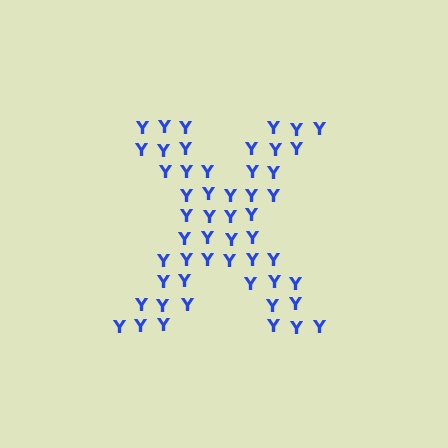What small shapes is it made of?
It is made of small letter Y's.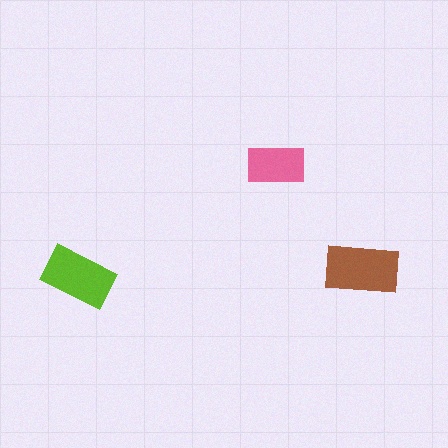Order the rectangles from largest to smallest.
the brown one, the lime one, the pink one.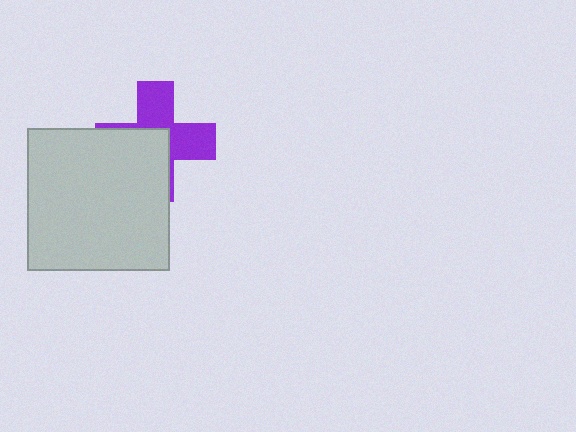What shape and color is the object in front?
The object in front is a light gray square.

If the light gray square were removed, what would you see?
You would see the complete purple cross.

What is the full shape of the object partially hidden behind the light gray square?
The partially hidden object is a purple cross.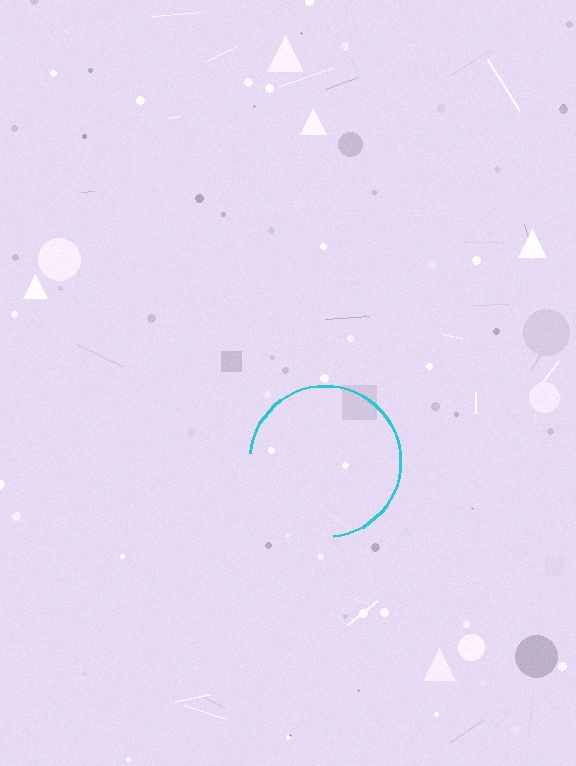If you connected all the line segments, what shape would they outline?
They would outline a circle.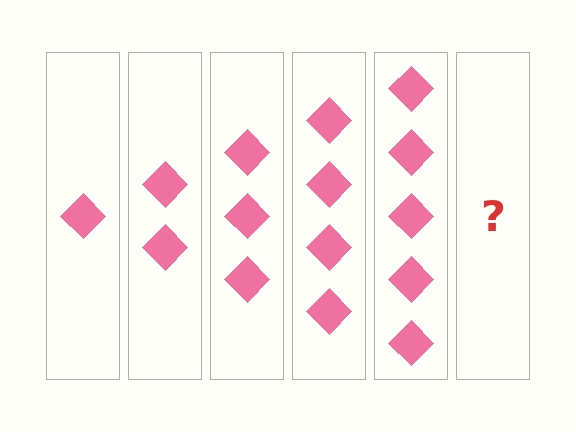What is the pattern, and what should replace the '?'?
The pattern is that each step adds one more diamond. The '?' should be 6 diamonds.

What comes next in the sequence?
The next element should be 6 diamonds.